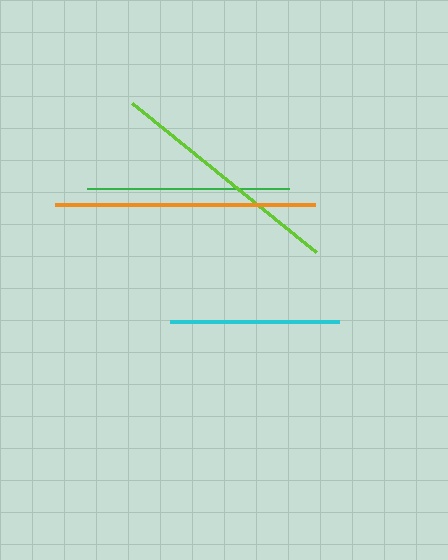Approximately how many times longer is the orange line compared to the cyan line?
The orange line is approximately 1.5 times the length of the cyan line.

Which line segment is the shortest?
The cyan line is the shortest at approximately 170 pixels.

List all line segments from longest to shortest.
From longest to shortest: orange, lime, green, cyan.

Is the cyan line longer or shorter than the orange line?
The orange line is longer than the cyan line.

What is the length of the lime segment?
The lime segment is approximately 237 pixels long.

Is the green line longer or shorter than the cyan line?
The green line is longer than the cyan line.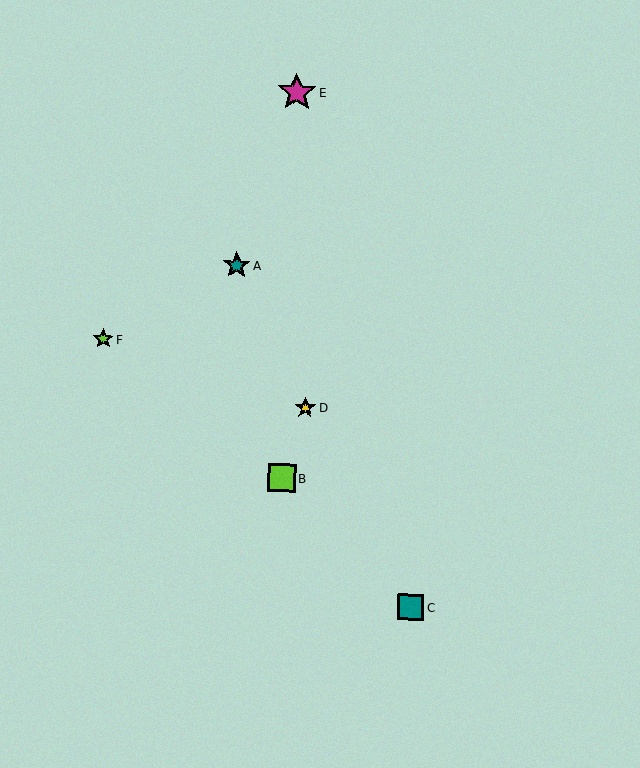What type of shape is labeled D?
Shape D is a yellow star.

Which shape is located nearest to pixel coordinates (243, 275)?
The teal star (labeled A) at (237, 265) is nearest to that location.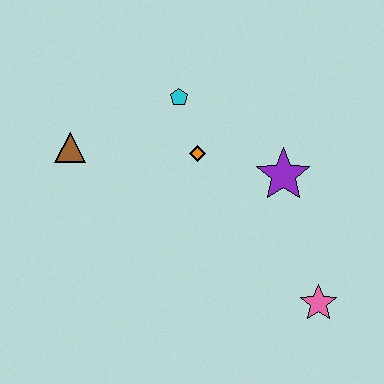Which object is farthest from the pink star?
The brown triangle is farthest from the pink star.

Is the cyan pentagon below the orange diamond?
No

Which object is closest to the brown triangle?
The cyan pentagon is closest to the brown triangle.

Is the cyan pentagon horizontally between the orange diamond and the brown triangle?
Yes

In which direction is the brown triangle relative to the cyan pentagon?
The brown triangle is to the left of the cyan pentagon.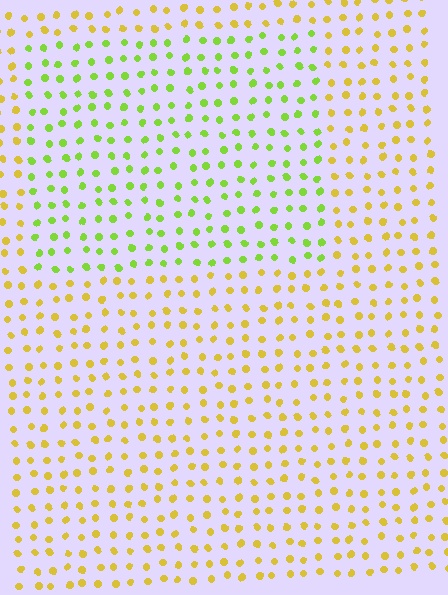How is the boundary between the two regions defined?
The boundary is defined purely by a slight shift in hue (about 42 degrees). Spacing, size, and orientation are identical on both sides.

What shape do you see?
I see a rectangle.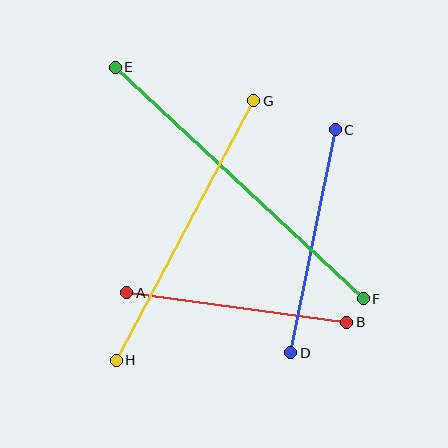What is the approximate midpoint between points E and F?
The midpoint is at approximately (239, 183) pixels.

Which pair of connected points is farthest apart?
Points E and F are farthest apart.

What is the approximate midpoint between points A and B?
The midpoint is at approximately (237, 307) pixels.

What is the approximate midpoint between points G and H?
The midpoint is at approximately (185, 231) pixels.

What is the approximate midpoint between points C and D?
The midpoint is at approximately (313, 241) pixels.